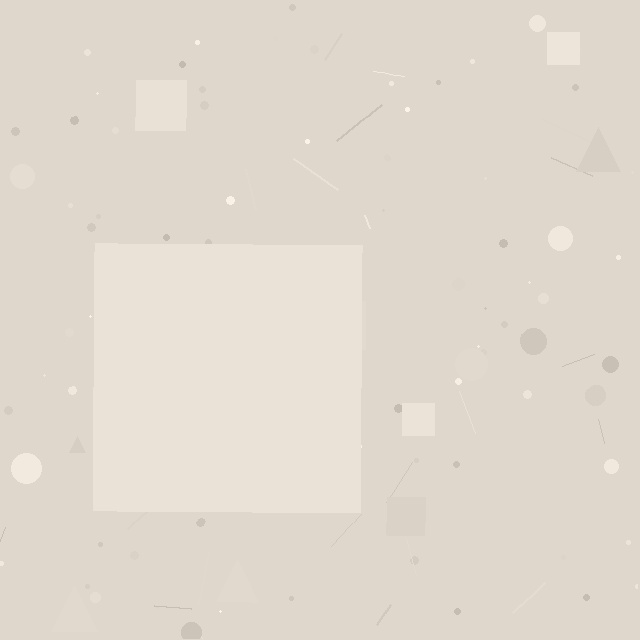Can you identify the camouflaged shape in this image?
The camouflaged shape is a square.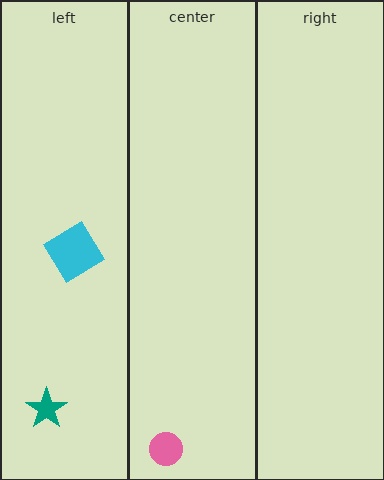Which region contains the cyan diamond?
The left region.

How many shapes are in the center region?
1.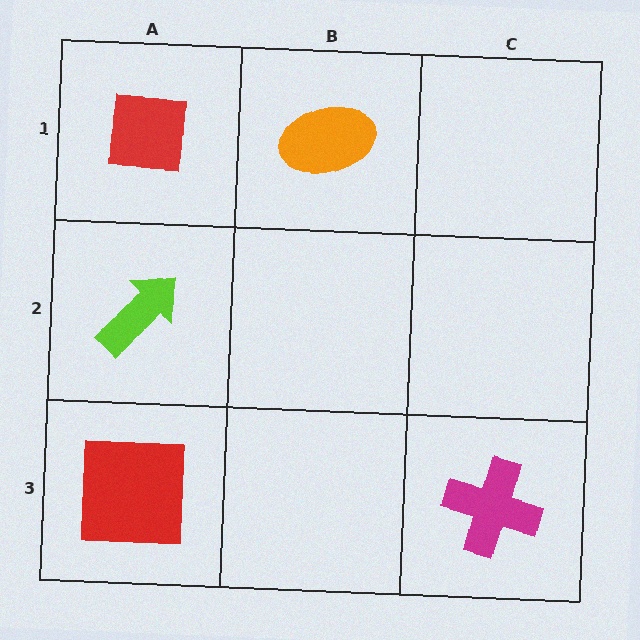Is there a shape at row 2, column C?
No, that cell is empty.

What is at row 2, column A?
A lime arrow.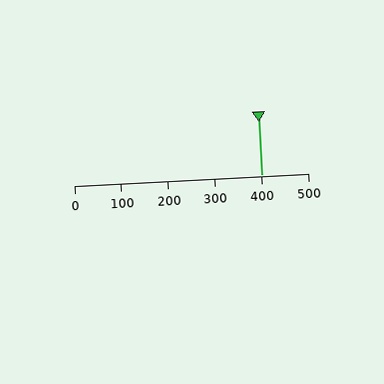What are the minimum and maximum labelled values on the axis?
The axis runs from 0 to 500.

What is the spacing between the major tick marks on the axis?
The major ticks are spaced 100 apart.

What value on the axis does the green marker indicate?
The marker indicates approximately 400.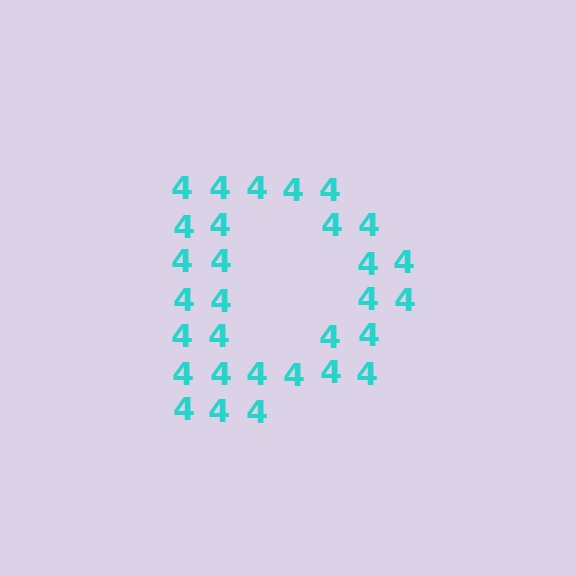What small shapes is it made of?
It is made of small digit 4's.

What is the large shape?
The large shape is the letter D.